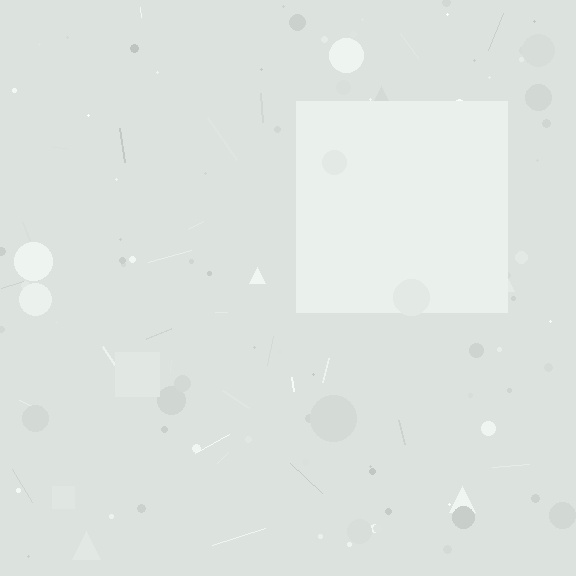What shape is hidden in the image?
A square is hidden in the image.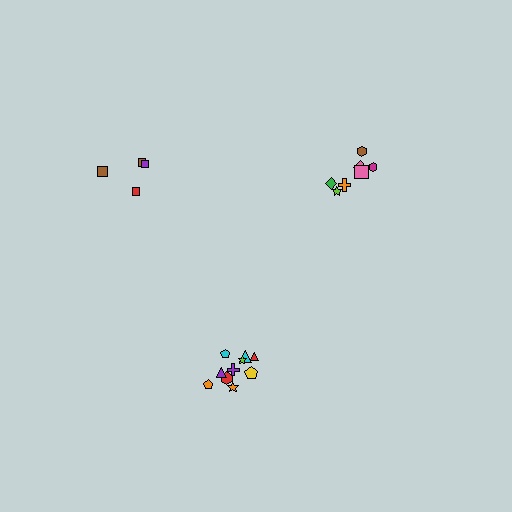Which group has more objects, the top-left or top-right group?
The top-right group.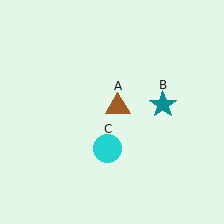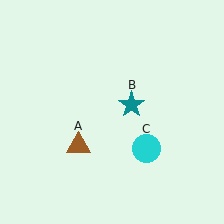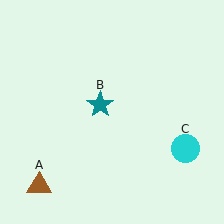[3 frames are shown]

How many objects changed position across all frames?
3 objects changed position: brown triangle (object A), teal star (object B), cyan circle (object C).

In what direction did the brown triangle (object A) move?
The brown triangle (object A) moved down and to the left.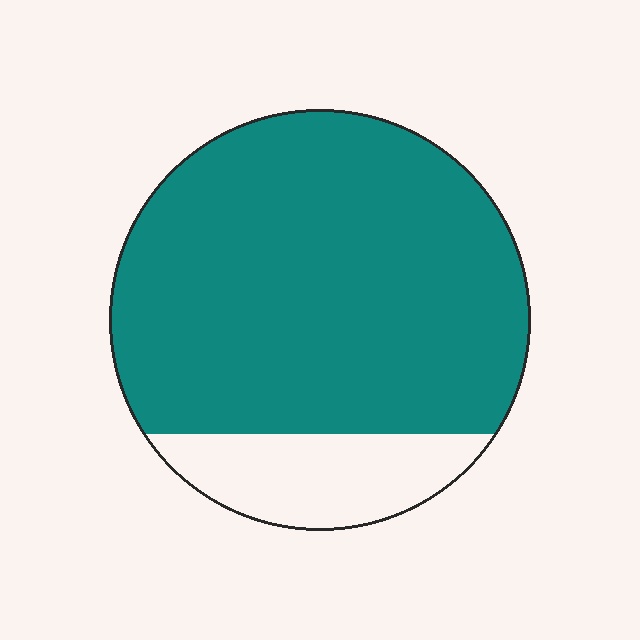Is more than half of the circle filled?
Yes.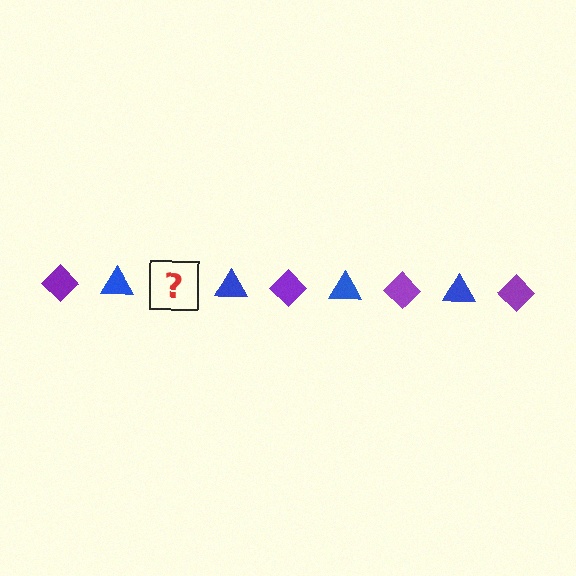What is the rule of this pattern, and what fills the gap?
The rule is that the pattern alternates between purple diamond and blue triangle. The gap should be filled with a purple diamond.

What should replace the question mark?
The question mark should be replaced with a purple diamond.